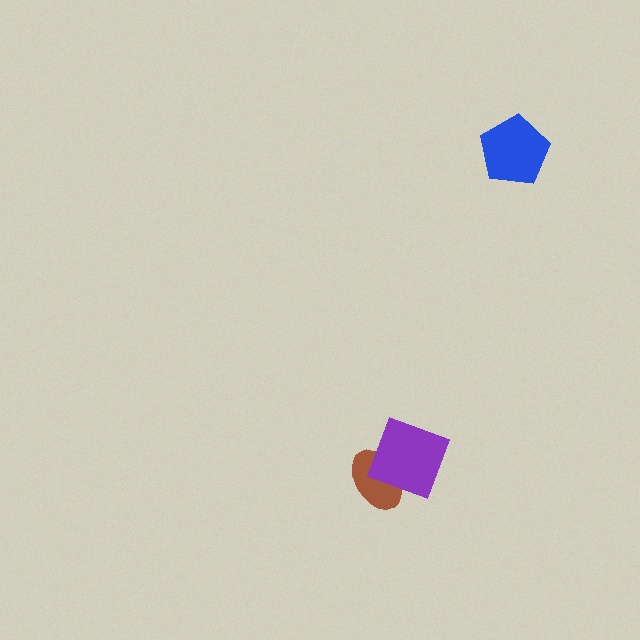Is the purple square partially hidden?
No, no other shape covers it.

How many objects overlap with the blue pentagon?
0 objects overlap with the blue pentagon.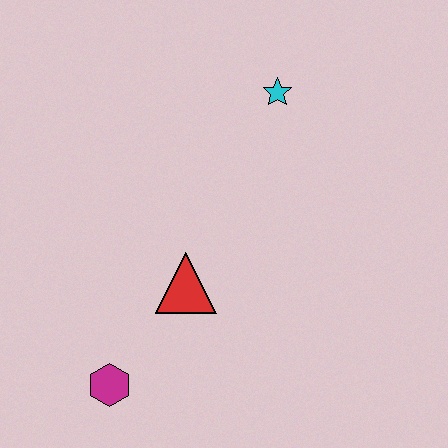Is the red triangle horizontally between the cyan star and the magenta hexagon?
Yes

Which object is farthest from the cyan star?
The magenta hexagon is farthest from the cyan star.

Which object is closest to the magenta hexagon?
The red triangle is closest to the magenta hexagon.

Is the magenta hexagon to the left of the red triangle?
Yes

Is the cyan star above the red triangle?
Yes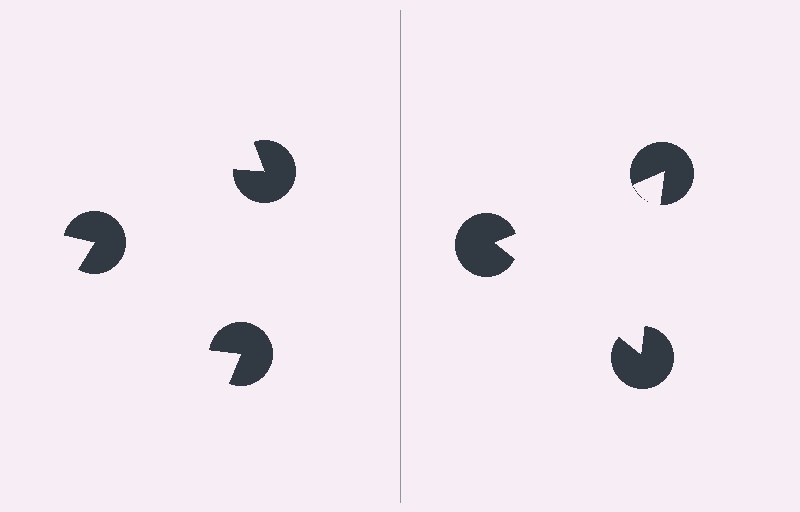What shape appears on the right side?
An illusory triangle.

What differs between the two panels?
The pac-man discs are positioned identically on both sides; only the wedge orientations differ. On the right they align to a triangle; on the left they are misaligned.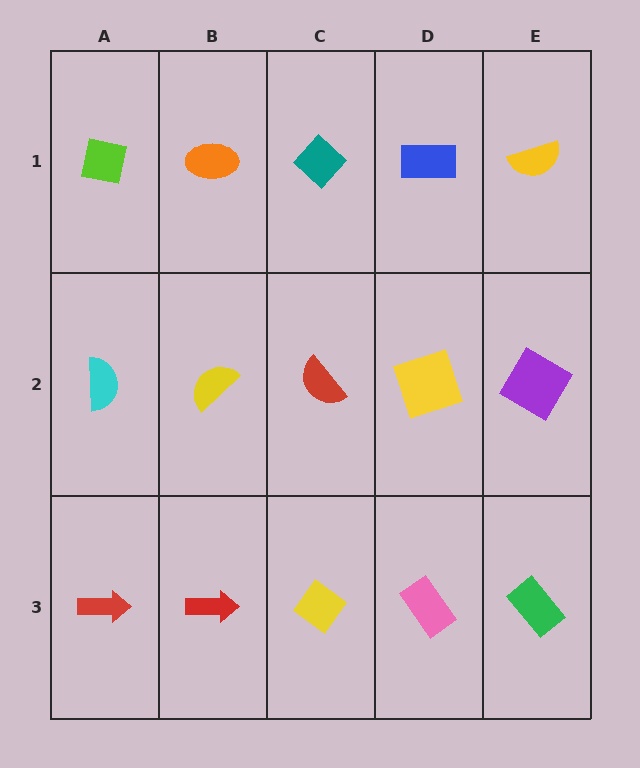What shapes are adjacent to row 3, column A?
A cyan semicircle (row 2, column A), a red arrow (row 3, column B).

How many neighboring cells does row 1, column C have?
3.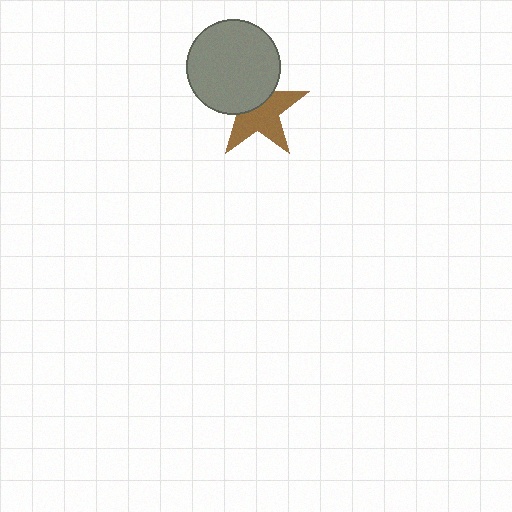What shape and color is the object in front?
The object in front is a gray circle.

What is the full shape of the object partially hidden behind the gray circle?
The partially hidden object is a brown star.